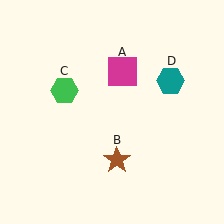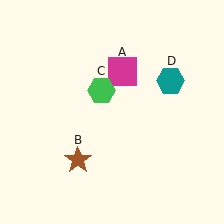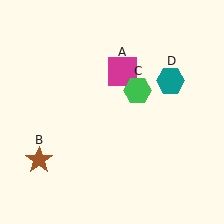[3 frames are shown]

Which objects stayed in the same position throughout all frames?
Magenta square (object A) and teal hexagon (object D) remained stationary.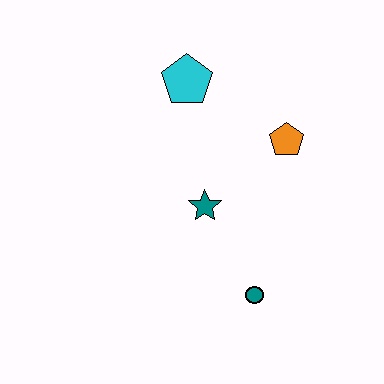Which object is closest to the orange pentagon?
The teal star is closest to the orange pentagon.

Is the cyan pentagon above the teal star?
Yes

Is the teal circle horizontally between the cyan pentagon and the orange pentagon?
Yes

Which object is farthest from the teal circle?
The cyan pentagon is farthest from the teal circle.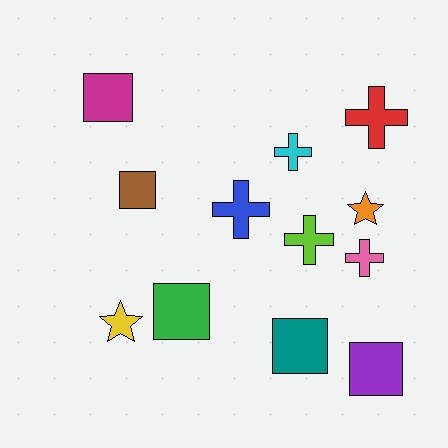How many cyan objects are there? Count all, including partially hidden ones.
There is 1 cyan object.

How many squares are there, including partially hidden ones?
There are 5 squares.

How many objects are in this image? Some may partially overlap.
There are 12 objects.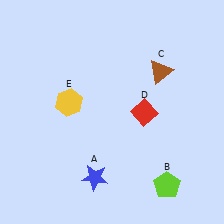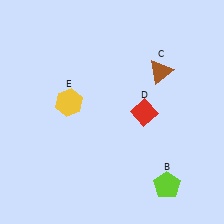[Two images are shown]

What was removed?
The blue star (A) was removed in Image 2.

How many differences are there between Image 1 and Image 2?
There is 1 difference between the two images.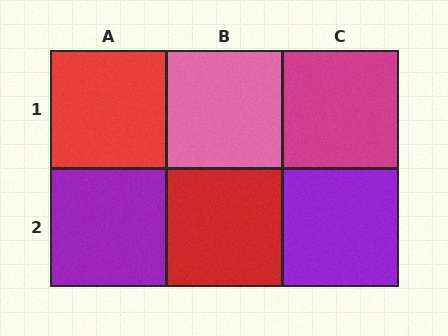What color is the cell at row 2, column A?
Purple.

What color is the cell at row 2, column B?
Red.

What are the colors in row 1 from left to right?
Red, pink, magenta.